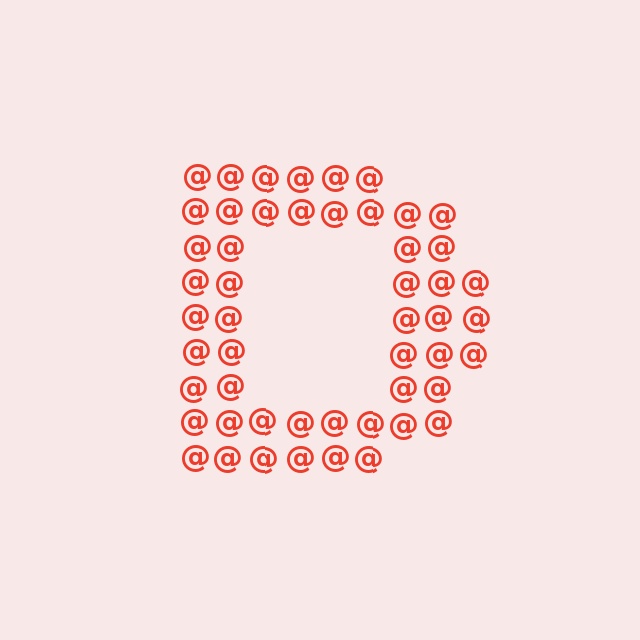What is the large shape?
The large shape is the letter D.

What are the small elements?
The small elements are at signs.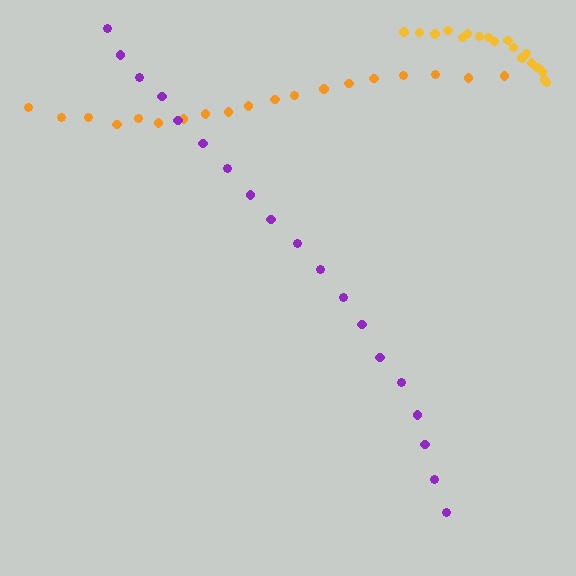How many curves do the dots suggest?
There are 3 distinct paths.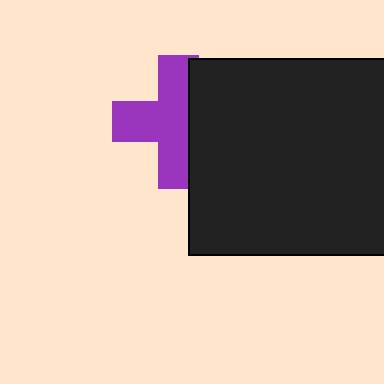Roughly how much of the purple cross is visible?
About half of it is visible (roughly 63%).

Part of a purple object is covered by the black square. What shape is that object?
It is a cross.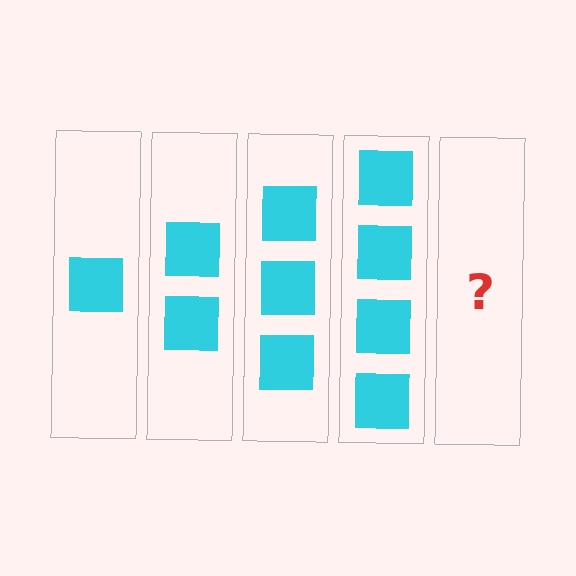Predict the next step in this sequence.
The next step is 5 squares.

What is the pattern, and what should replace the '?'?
The pattern is that each step adds one more square. The '?' should be 5 squares.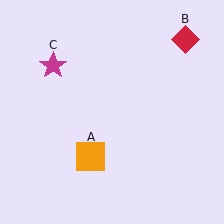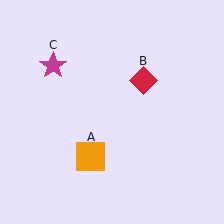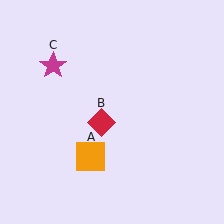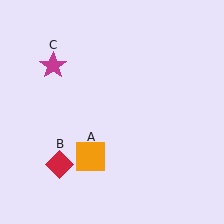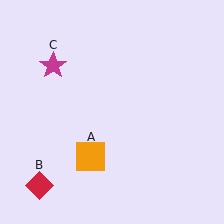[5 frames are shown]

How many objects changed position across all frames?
1 object changed position: red diamond (object B).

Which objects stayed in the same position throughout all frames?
Orange square (object A) and magenta star (object C) remained stationary.